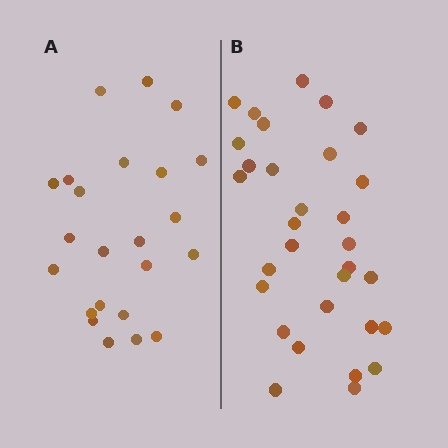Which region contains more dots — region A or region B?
Region B (the right region) has more dots.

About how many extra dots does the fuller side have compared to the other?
Region B has roughly 8 or so more dots than region A.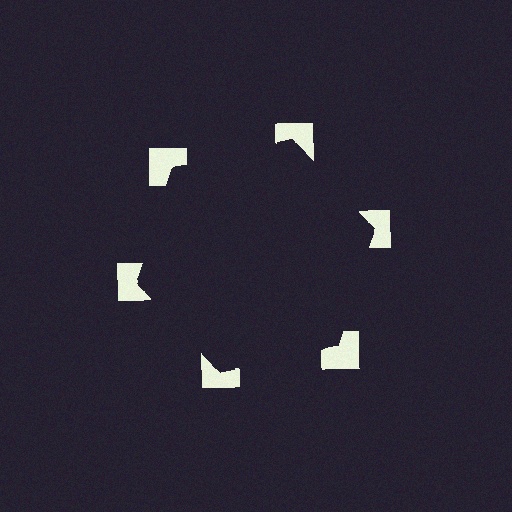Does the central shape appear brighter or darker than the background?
It typically appears slightly darker than the background, even though no actual brightness change is drawn.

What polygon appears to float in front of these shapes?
An illusory hexagon — its edges are inferred from the aligned wedge cuts in the notched squares, not physically drawn.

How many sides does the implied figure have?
6 sides.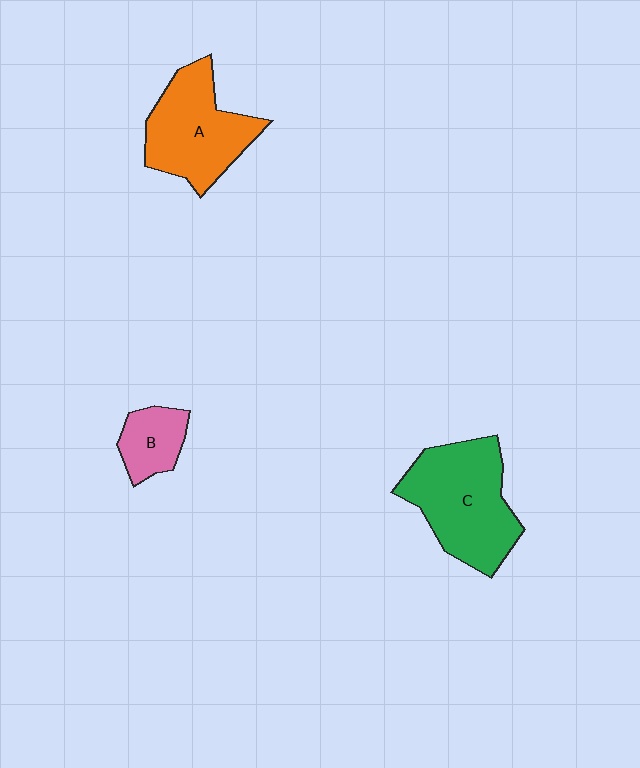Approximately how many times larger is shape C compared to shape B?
Approximately 2.7 times.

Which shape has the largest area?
Shape C (green).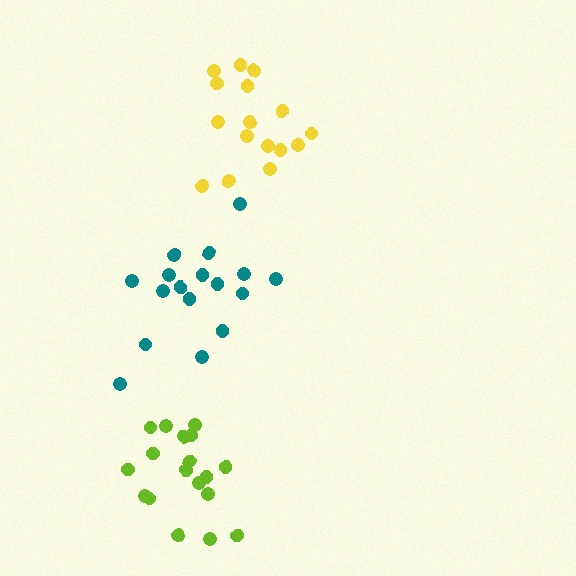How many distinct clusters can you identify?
There are 3 distinct clusters.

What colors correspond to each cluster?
The clusters are colored: teal, yellow, lime.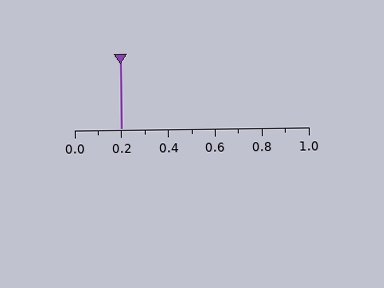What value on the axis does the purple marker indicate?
The marker indicates approximately 0.2.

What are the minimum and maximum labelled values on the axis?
The axis runs from 0.0 to 1.0.